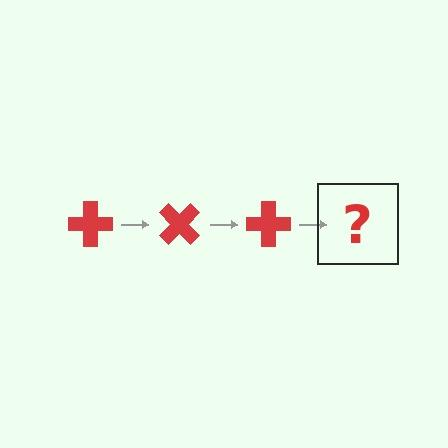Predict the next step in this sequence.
The next step is a red cross rotated 135 degrees.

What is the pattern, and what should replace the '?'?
The pattern is that the cross rotates 45 degrees each step. The '?' should be a red cross rotated 135 degrees.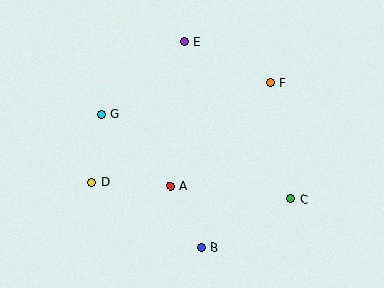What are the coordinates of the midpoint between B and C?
The midpoint between B and C is at (246, 223).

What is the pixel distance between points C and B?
The distance between C and B is 101 pixels.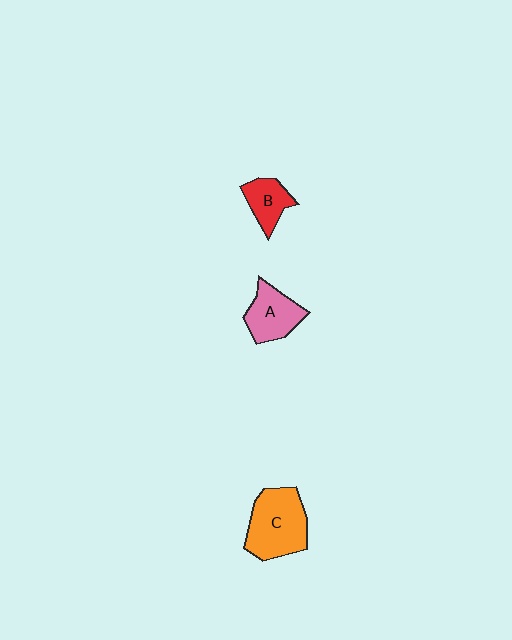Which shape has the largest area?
Shape C (orange).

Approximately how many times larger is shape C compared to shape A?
Approximately 1.5 times.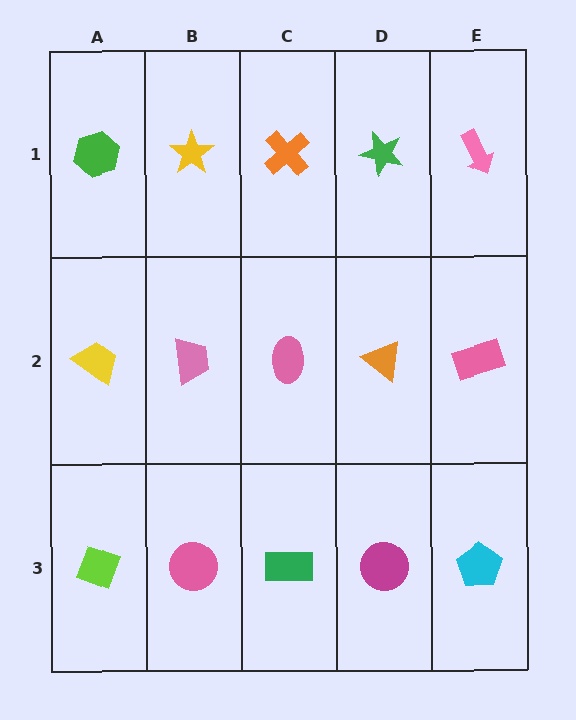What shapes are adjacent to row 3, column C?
A pink ellipse (row 2, column C), a pink circle (row 3, column B), a magenta circle (row 3, column D).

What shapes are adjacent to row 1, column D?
An orange triangle (row 2, column D), an orange cross (row 1, column C), a pink arrow (row 1, column E).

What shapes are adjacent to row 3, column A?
A yellow trapezoid (row 2, column A), a pink circle (row 3, column B).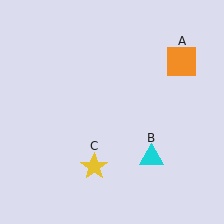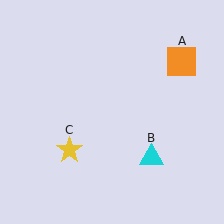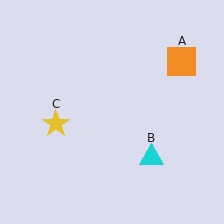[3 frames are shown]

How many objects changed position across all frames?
1 object changed position: yellow star (object C).